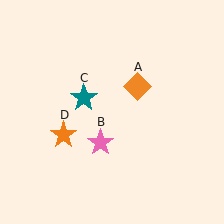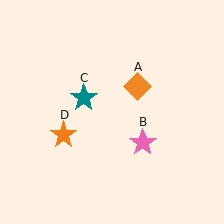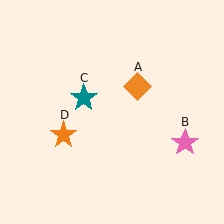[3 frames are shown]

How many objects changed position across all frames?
1 object changed position: pink star (object B).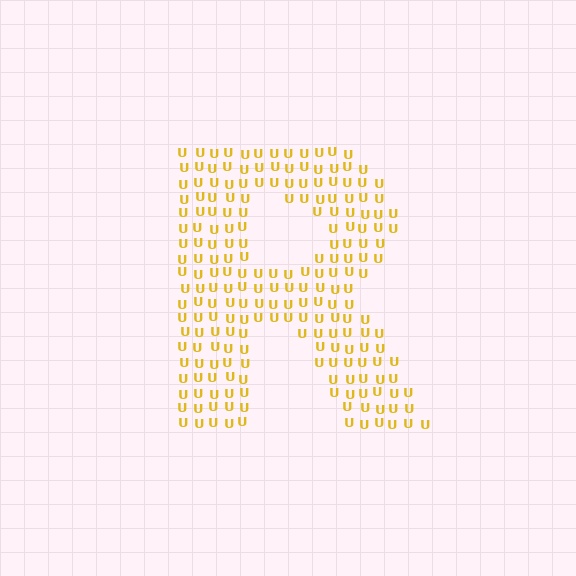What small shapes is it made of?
It is made of small letter U's.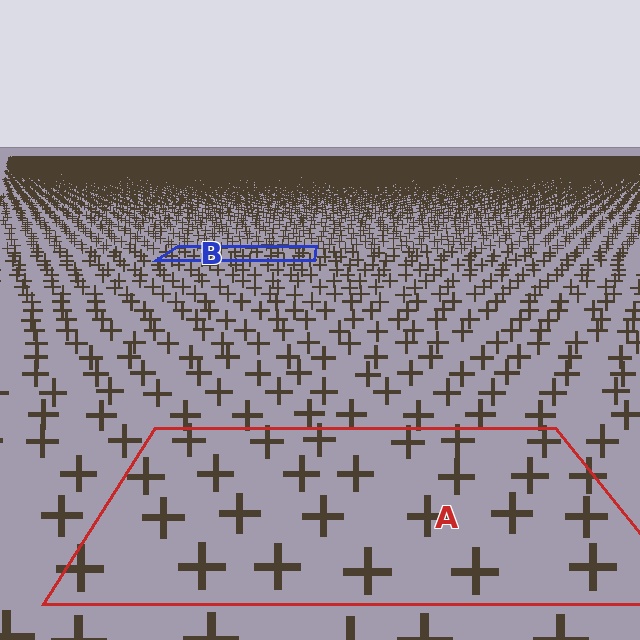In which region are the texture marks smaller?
The texture marks are smaller in region B, because it is farther away.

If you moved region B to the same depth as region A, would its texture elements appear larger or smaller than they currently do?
They would appear larger. At a closer depth, the same texture elements are projected at a bigger on-screen size.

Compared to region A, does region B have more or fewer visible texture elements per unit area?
Region B has more texture elements per unit area — they are packed more densely because it is farther away.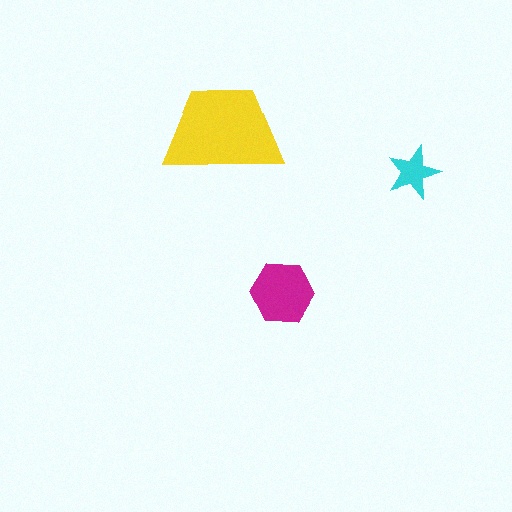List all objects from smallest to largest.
The cyan star, the magenta hexagon, the yellow trapezoid.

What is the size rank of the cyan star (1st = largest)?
3rd.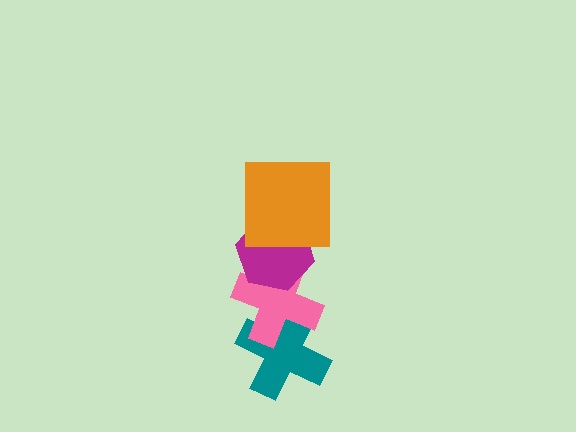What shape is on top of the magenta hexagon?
The orange square is on top of the magenta hexagon.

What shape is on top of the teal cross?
The pink cross is on top of the teal cross.